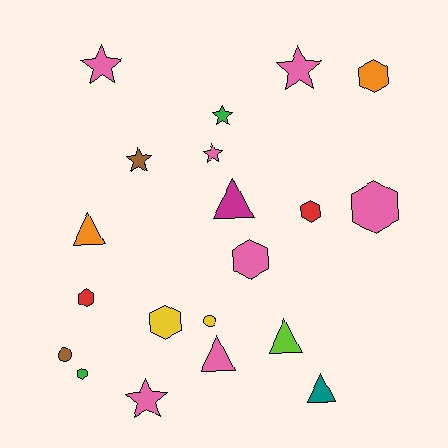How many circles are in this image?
There are 2 circles.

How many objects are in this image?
There are 20 objects.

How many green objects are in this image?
There are 2 green objects.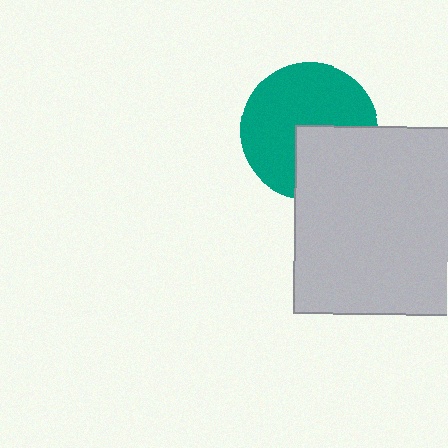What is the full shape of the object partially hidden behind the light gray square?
The partially hidden object is a teal circle.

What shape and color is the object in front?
The object in front is a light gray square.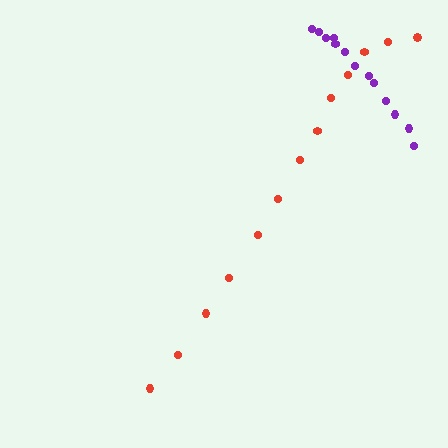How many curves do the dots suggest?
There are 2 distinct paths.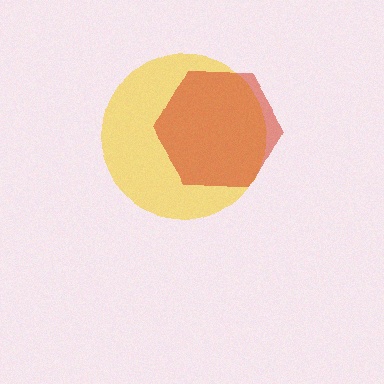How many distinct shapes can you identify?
There are 2 distinct shapes: a yellow circle, a red hexagon.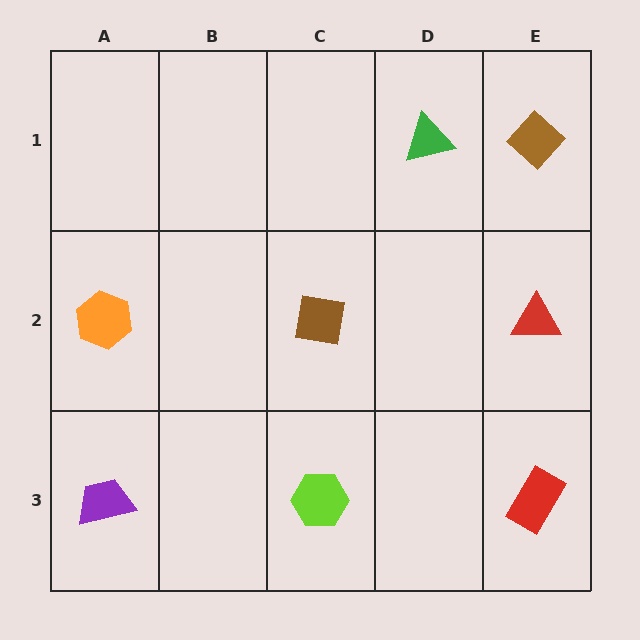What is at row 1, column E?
A brown diamond.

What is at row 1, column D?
A green triangle.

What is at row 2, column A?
An orange hexagon.